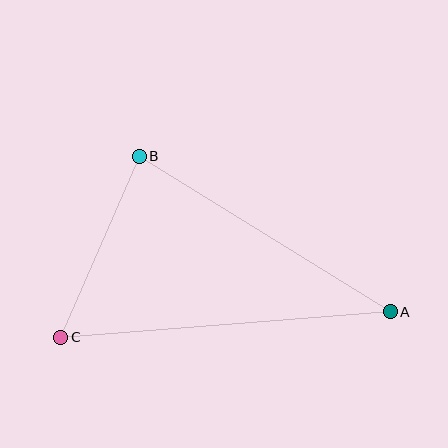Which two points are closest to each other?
Points B and C are closest to each other.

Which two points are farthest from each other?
Points A and C are farthest from each other.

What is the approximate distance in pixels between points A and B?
The distance between A and B is approximately 295 pixels.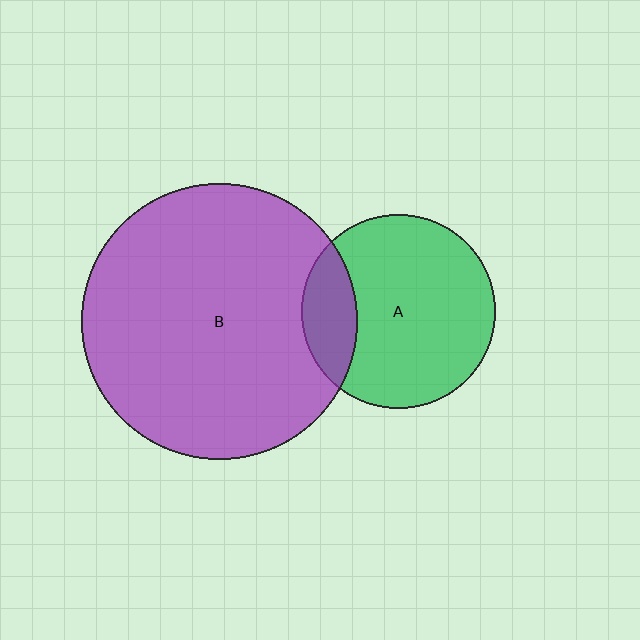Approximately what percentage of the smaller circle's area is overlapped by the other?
Approximately 20%.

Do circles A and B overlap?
Yes.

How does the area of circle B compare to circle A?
Approximately 2.0 times.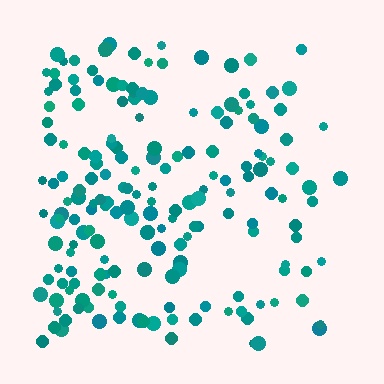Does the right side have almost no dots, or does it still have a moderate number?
Still a moderate number, just noticeably fewer than the left.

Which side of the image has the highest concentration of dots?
The left.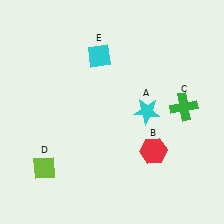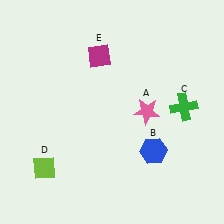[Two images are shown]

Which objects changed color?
A changed from cyan to pink. B changed from red to blue. E changed from cyan to magenta.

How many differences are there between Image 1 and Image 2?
There are 3 differences between the two images.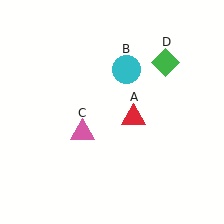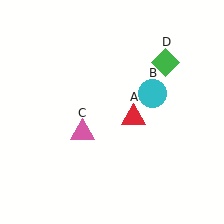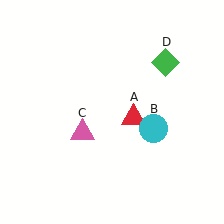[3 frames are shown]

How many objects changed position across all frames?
1 object changed position: cyan circle (object B).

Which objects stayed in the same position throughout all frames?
Red triangle (object A) and pink triangle (object C) and green diamond (object D) remained stationary.